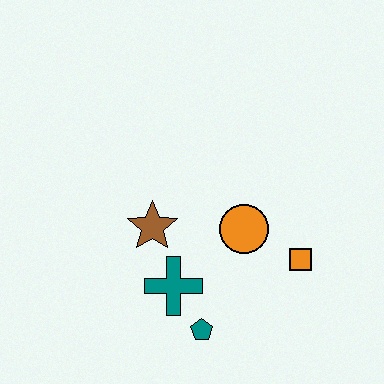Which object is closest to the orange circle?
The orange square is closest to the orange circle.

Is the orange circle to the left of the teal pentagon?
No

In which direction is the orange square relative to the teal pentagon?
The orange square is to the right of the teal pentagon.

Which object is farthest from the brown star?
The orange square is farthest from the brown star.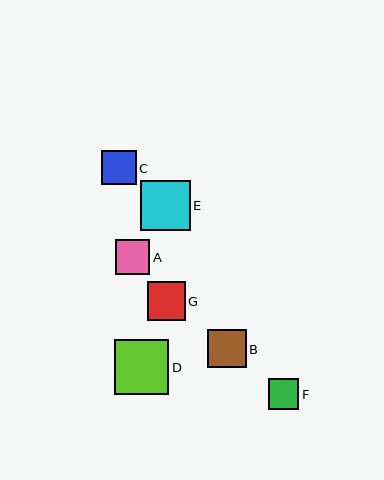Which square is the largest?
Square D is the largest with a size of approximately 55 pixels.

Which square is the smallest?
Square F is the smallest with a size of approximately 30 pixels.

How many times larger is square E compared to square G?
Square E is approximately 1.3 times the size of square G.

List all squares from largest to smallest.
From largest to smallest: D, E, B, G, C, A, F.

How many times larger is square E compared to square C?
Square E is approximately 1.4 times the size of square C.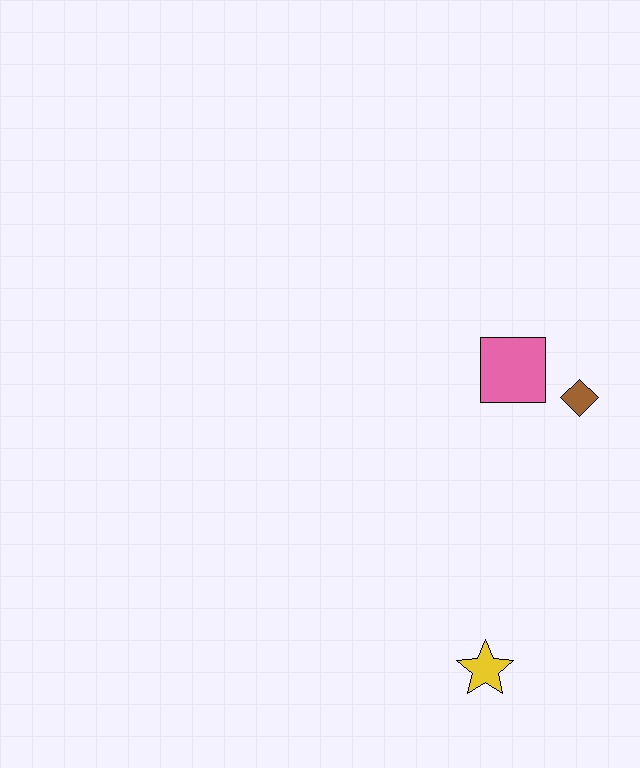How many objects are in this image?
There are 3 objects.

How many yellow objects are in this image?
There is 1 yellow object.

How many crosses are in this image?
There are no crosses.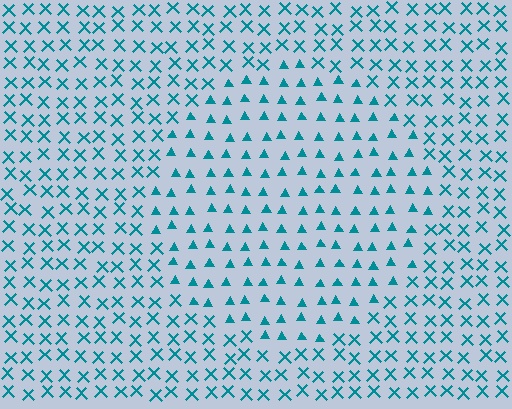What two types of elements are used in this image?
The image uses triangles inside the circle region and X marks outside it.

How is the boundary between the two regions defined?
The boundary is defined by a change in element shape: triangles inside vs. X marks outside. All elements share the same color and spacing.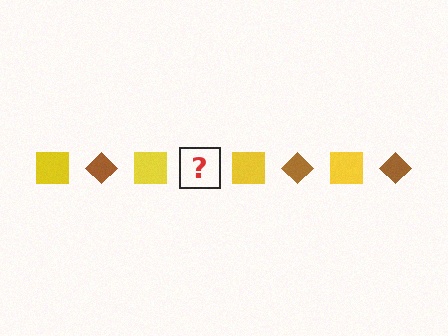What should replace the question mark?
The question mark should be replaced with a brown diamond.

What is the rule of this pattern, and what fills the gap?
The rule is that the pattern alternates between yellow square and brown diamond. The gap should be filled with a brown diamond.